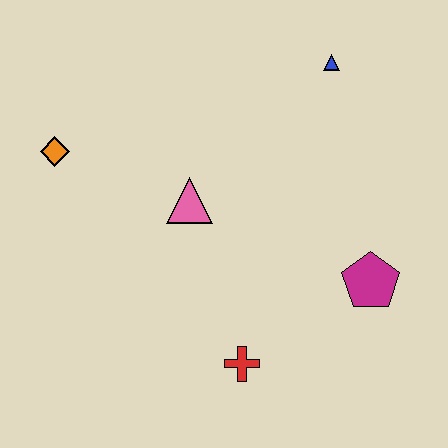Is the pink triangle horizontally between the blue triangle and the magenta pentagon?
No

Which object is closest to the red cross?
The magenta pentagon is closest to the red cross.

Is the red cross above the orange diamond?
No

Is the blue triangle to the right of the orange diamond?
Yes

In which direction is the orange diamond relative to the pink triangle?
The orange diamond is to the left of the pink triangle.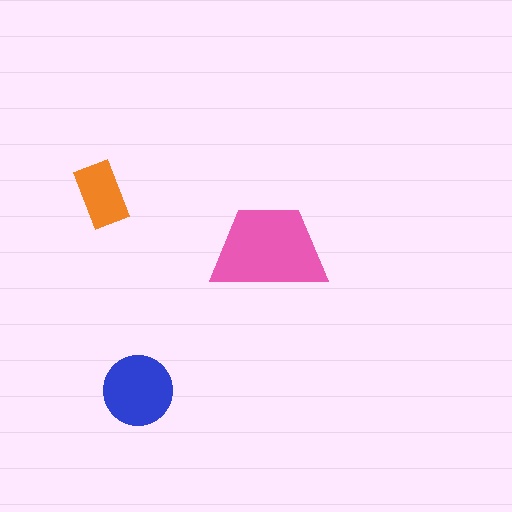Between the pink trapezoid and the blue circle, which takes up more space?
The pink trapezoid.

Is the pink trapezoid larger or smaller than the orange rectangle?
Larger.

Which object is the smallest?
The orange rectangle.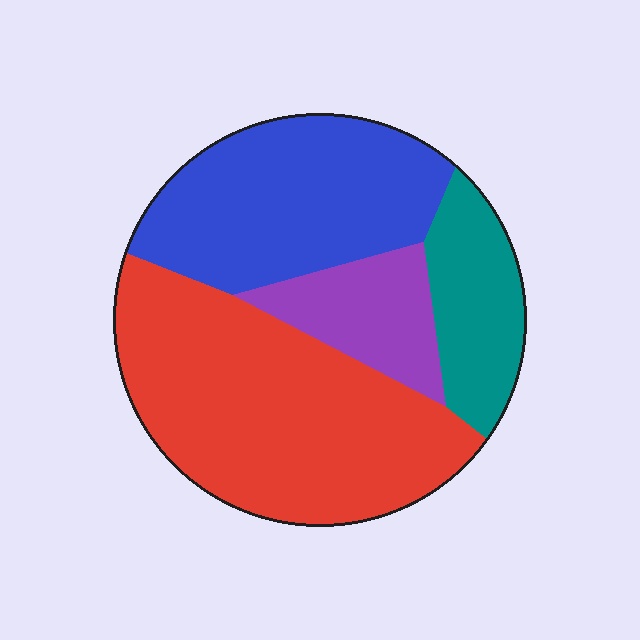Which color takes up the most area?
Red, at roughly 45%.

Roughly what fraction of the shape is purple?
Purple takes up less than a sixth of the shape.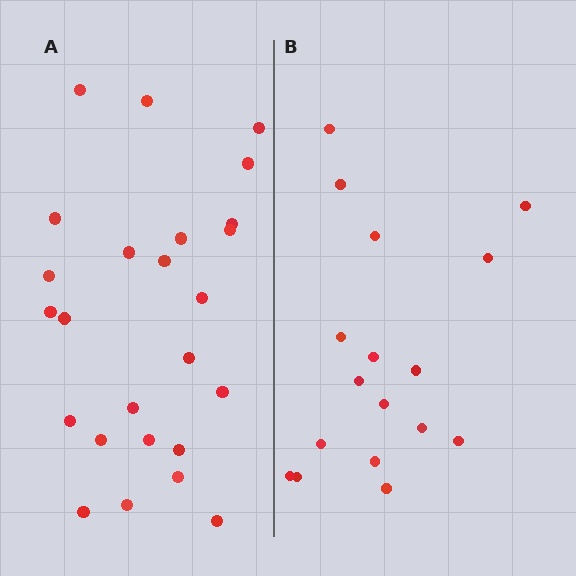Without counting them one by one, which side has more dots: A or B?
Region A (the left region) has more dots.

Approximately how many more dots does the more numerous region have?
Region A has roughly 8 or so more dots than region B.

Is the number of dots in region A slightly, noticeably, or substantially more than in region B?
Region A has substantially more. The ratio is roughly 1.5 to 1.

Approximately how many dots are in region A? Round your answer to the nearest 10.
About 20 dots. (The exact count is 25, which rounds to 20.)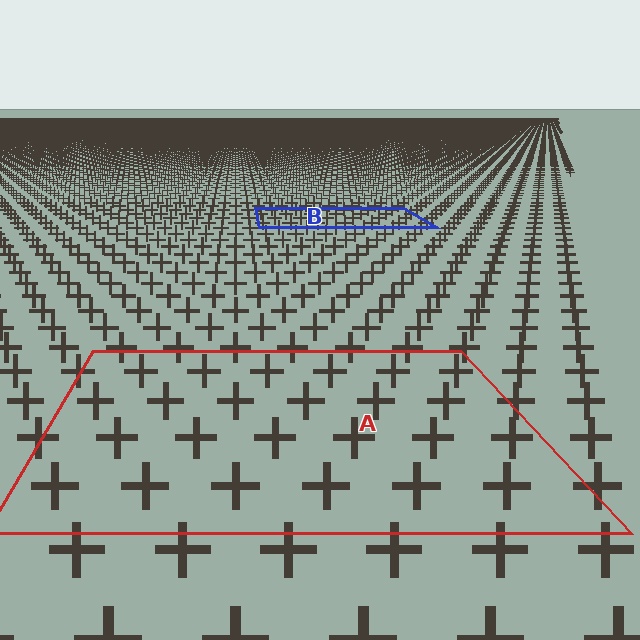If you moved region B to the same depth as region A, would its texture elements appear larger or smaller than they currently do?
They would appear larger. At a closer depth, the same texture elements are projected at a bigger on-screen size.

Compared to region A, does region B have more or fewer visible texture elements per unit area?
Region B has more texture elements per unit area — they are packed more densely because it is farther away.